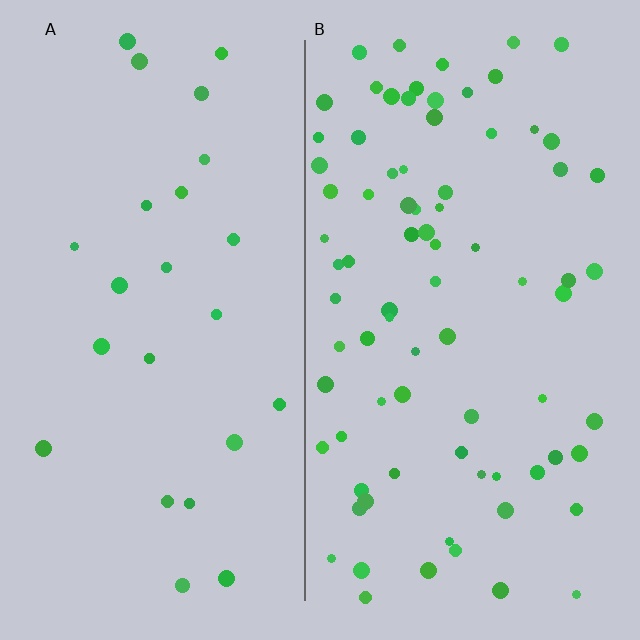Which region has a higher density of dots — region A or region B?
B (the right).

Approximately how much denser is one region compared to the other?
Approximately 3.3× — region B over region A.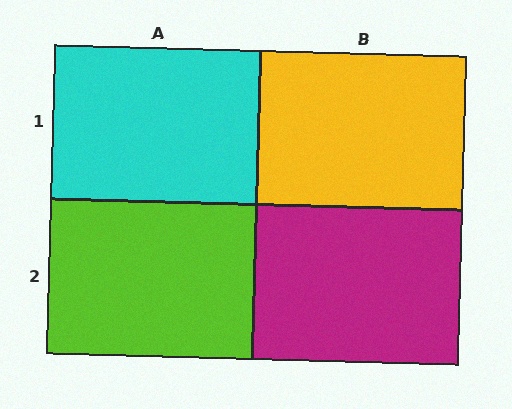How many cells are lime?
1 cell is lime.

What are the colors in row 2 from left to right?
Lime, magenta.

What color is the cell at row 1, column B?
Yellow.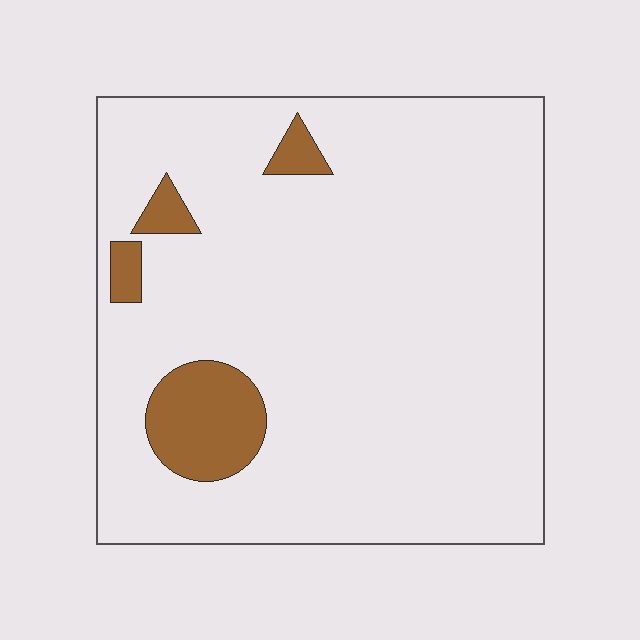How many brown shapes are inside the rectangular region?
4.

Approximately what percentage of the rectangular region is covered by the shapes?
Approximately 10%.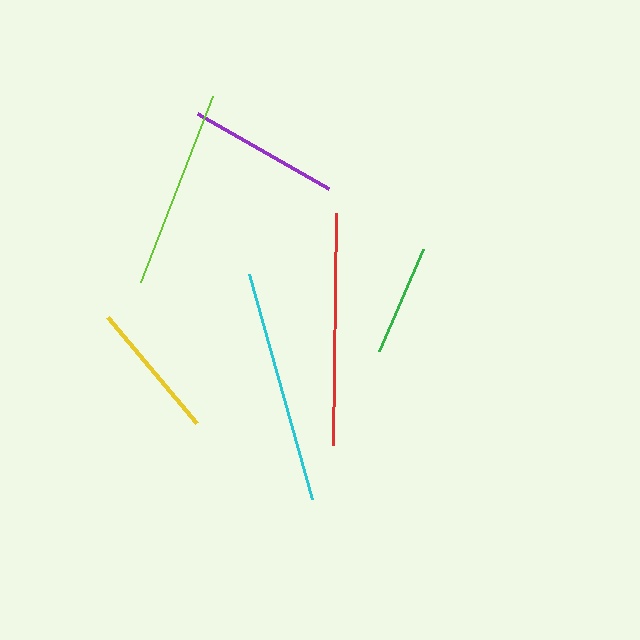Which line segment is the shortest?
The green line is the shortest at approximately 111 pixels.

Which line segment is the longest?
The cyan line is the longest at approximately 234 pixels.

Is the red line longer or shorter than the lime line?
The red line is longer than the lime line.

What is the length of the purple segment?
The purple segment is approximately 150 pixels long.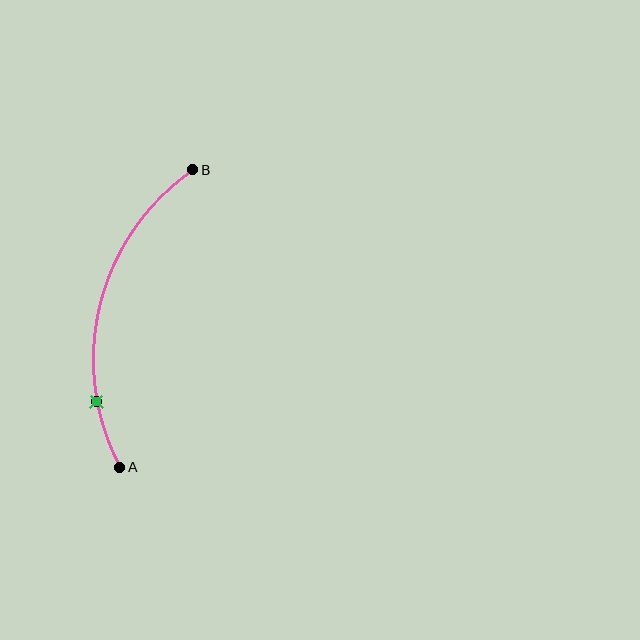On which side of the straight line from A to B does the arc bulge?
The arc bulges to the left of the straight line connecting A and B.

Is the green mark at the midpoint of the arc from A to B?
No. The green mark lies on the arc but is closer to endpoint A. The arc midpoint would be at the point on the curve equidistant along the arc from both A and B.